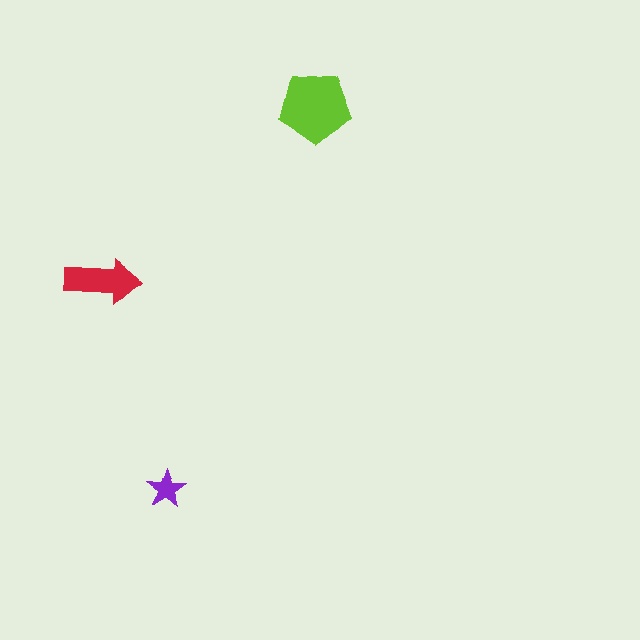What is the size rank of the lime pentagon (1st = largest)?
1st.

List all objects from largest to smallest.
The lime pentagon, the red arrow, the purple star.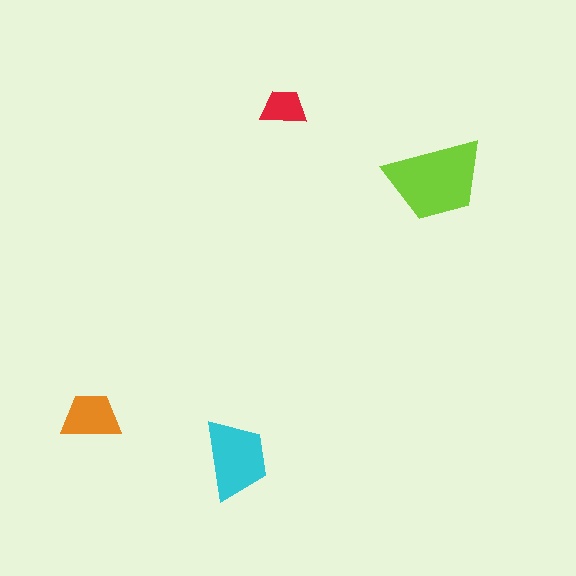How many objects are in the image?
There are 4 objects in the image.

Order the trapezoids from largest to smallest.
the lime one, the cyan one, the orange one, the red one.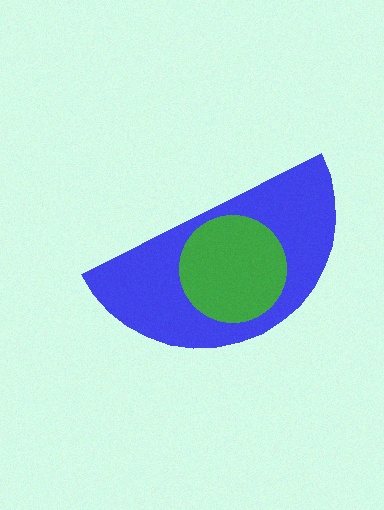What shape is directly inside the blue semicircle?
The green circle.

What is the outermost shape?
The blue semicircle.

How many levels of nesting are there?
2.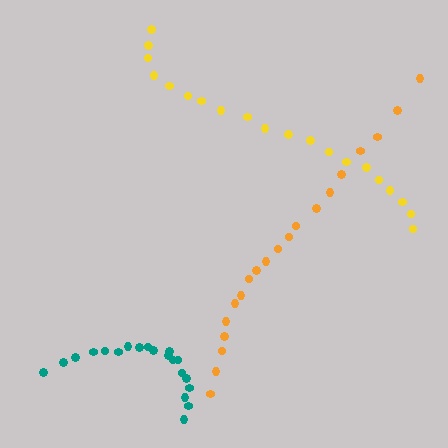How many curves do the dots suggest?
There are 3 distinct paths.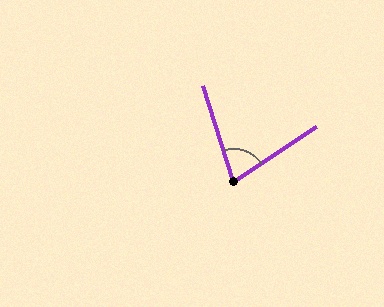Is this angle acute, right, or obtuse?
It is acute.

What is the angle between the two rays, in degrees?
Approximately 74 degrees.